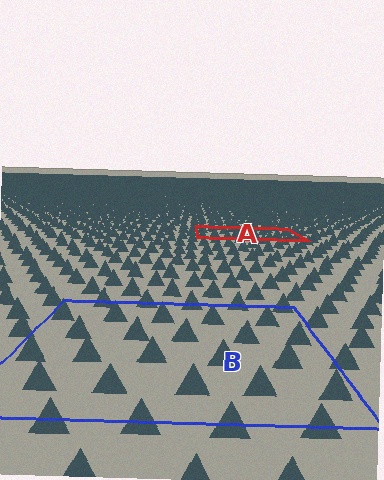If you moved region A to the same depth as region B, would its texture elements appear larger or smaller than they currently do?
They would appear larger. At a closer depth, the same texture elements are projected at a bigger on-screen size.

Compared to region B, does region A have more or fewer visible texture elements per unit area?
Region A has more texture elements per unit area — they are packed more densely because it is farther away.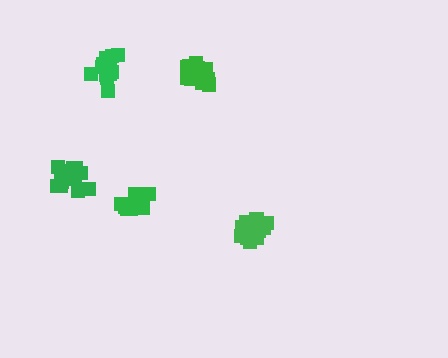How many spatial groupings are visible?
There are 5 spatial groupings.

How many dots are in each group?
Group 1: 18 dots, Group 2: 14 dots, Group 3: 15 dots, Group 4: 17 dots, Group 5: 17 dots (81 total).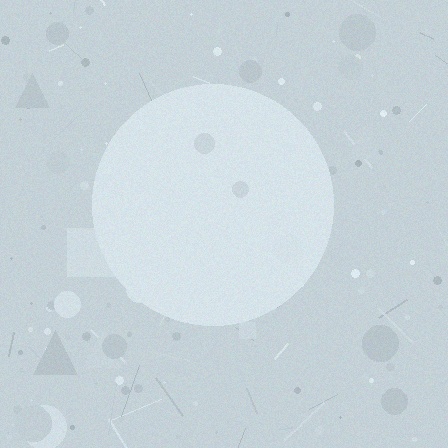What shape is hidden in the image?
A circle is hidden in the image.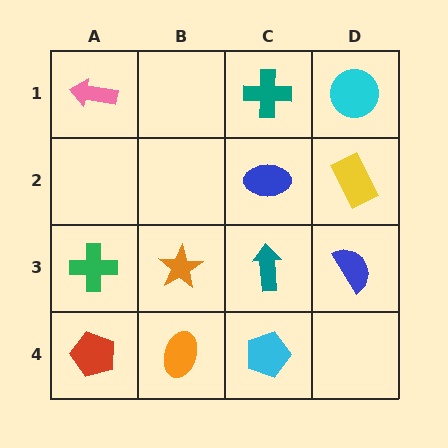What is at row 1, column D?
A cyan circle.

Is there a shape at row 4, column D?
No, that cell is empty.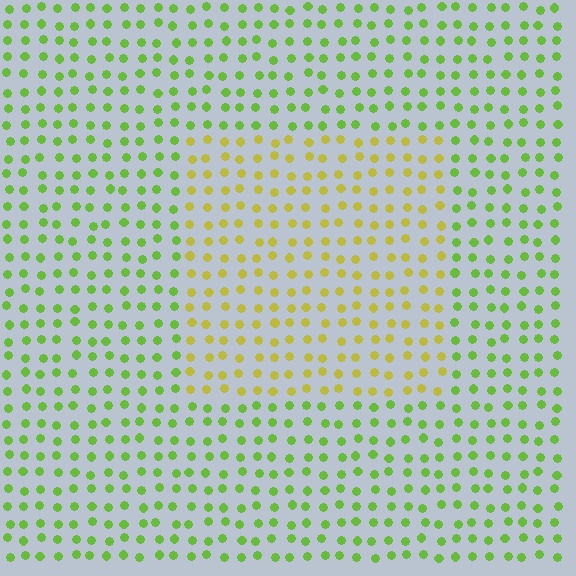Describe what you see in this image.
The image is filled with small lime elements in a uniform arrangement. A rectangle-shaped region is visible where the elements are tinted to a slightly different hue, forming a subtle color boundary.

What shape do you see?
I see a rectangle.